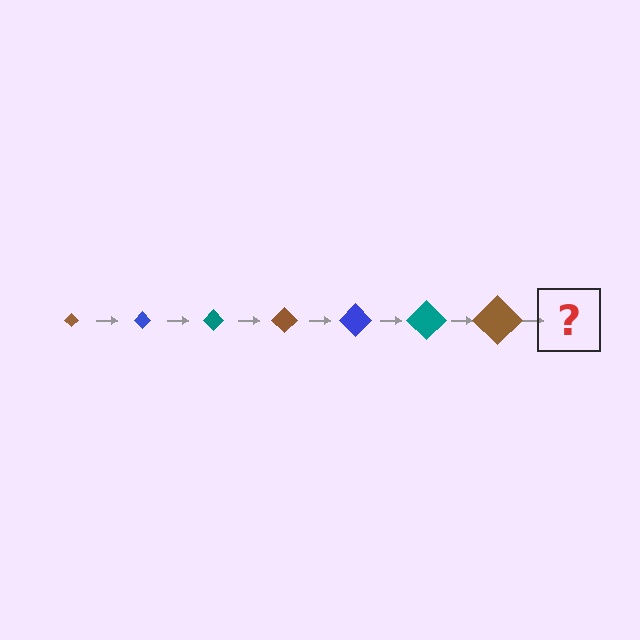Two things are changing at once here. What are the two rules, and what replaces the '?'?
The two rules are that the diamond grows larger each step and the color cycles through brown, blue, and teal. The '?' should be a blue diamond, larger than the previous one.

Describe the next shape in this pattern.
It should be a blue diamond, larger than the previous one.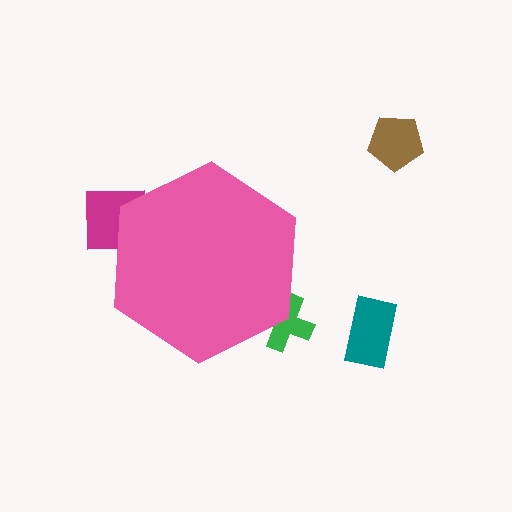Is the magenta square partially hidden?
Yes, the magenta square is partially hidden behind the pink hexagon.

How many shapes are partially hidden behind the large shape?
2 shapes are partially hidden.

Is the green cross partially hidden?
Yes, the green cross is partially hidden behind the pink hexagon.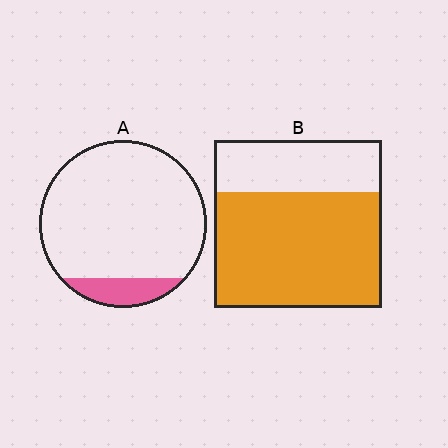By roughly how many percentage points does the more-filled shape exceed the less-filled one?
By roughly 55 percentage points (B over A).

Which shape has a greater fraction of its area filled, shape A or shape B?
Shape B.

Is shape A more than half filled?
No.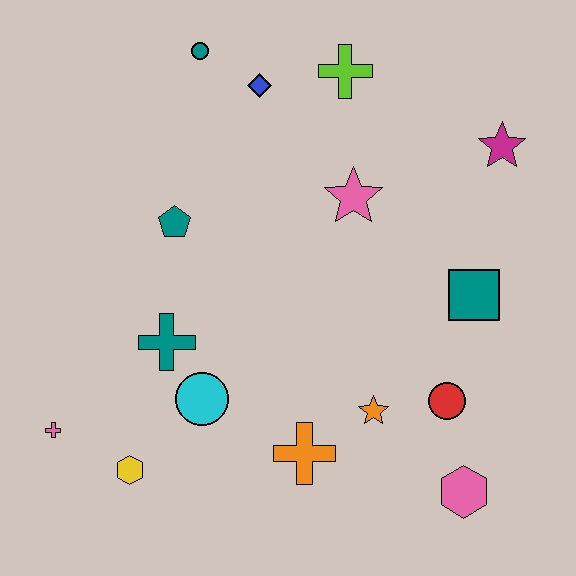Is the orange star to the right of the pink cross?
Yes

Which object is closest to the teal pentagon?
The teal cross is closest to the teal pentagon.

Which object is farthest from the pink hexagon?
The teal circle is farthest from the pink hexagon.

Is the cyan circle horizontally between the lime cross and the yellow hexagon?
Yes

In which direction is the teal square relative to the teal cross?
The teal square is to the right of the teal cross.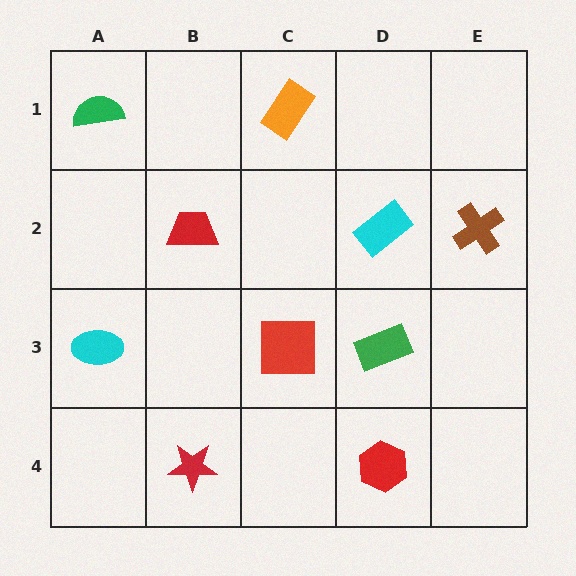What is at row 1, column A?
A green semicircle.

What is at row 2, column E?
A brown cross.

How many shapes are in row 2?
3 shapes.